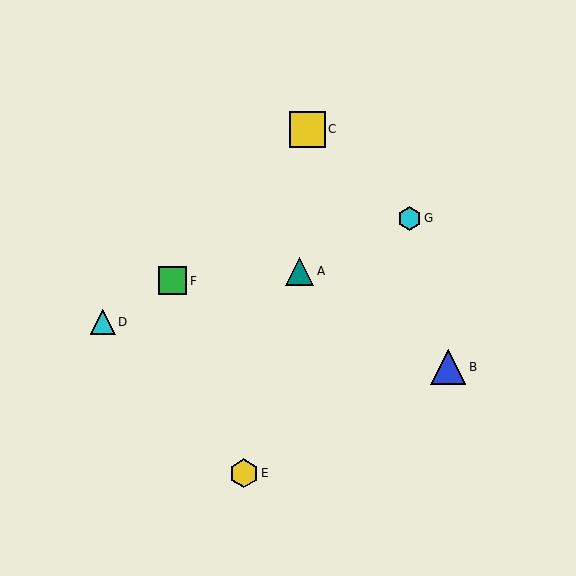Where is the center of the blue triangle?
The center of the blue triangle is at (448, 367).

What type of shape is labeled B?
Shape B is a blue triangle.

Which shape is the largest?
The yellow square (labeled C) is the largest.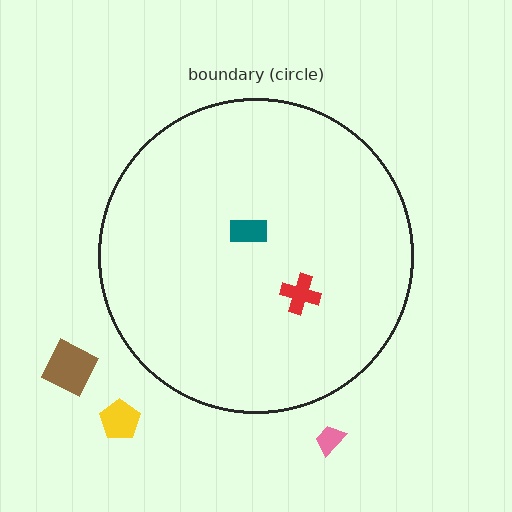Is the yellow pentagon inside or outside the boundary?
Outside.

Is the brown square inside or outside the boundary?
Outside.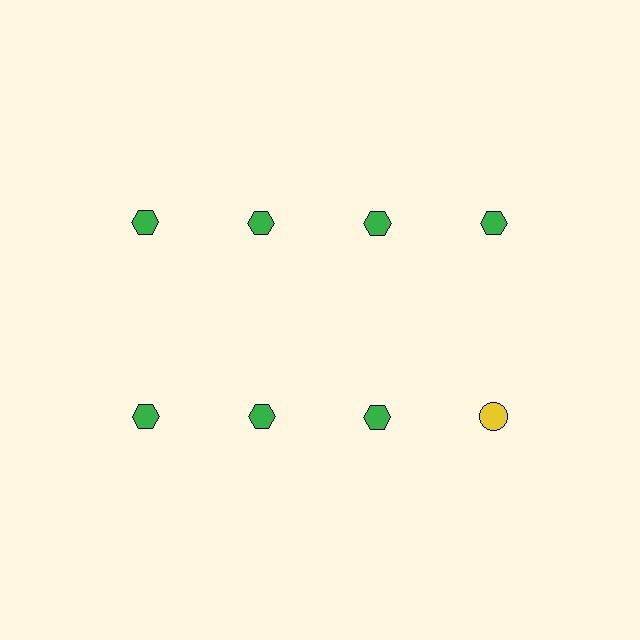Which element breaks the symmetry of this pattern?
The yellow circle in the second row, second from right column breaks the symmetry. All other shapes are green hexagons.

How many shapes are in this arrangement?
There are 8 shapes arranged in a grid pattern.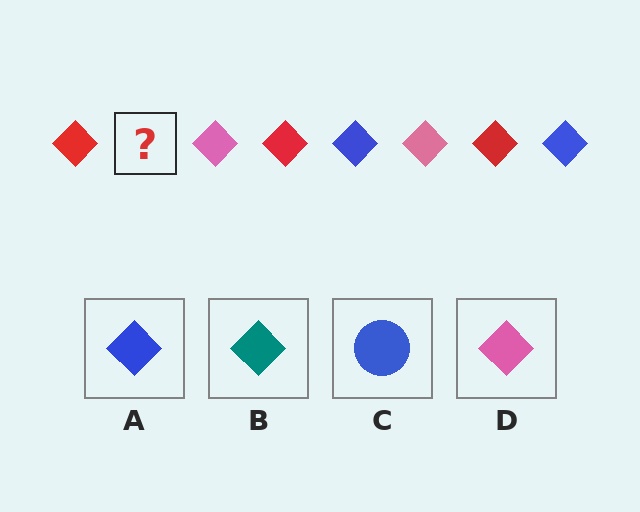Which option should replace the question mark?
Option A.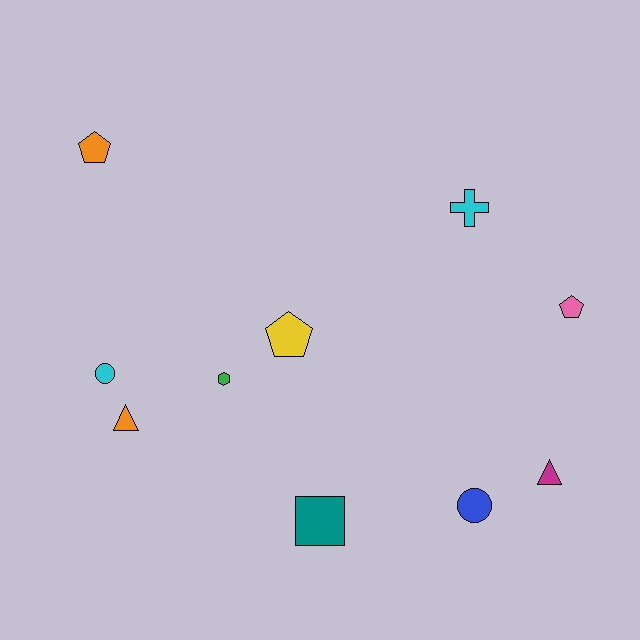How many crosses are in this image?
There is 1 cross.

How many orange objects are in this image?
There are 2 orange objects.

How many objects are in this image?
There are 10 objects.